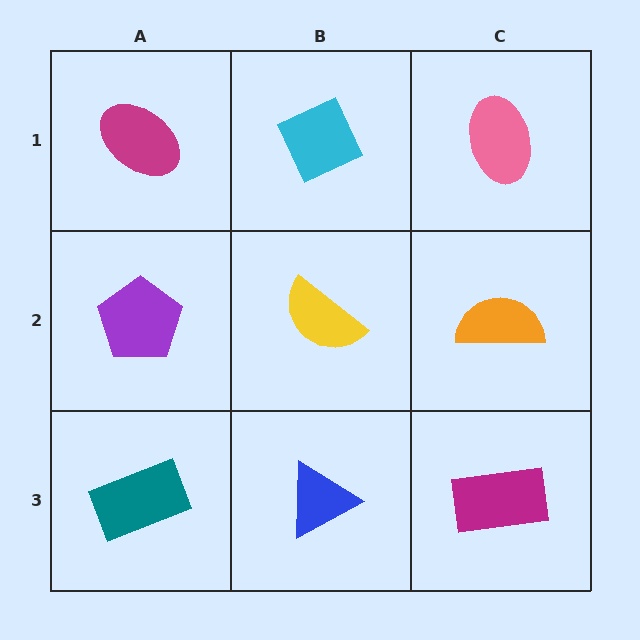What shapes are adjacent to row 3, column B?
A yellow semicircle (row 2, column B), a teal rectangle (row 3, column A), a magenta rectangle (row 3, column C).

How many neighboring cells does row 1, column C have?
2.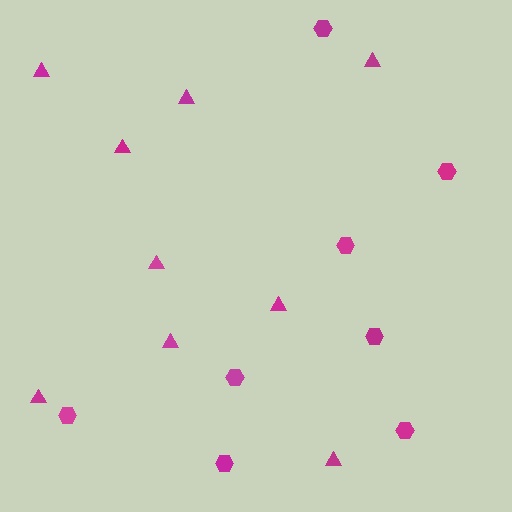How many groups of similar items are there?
There are 2 groups: one group of hexagons (8) and one group of triangles (9).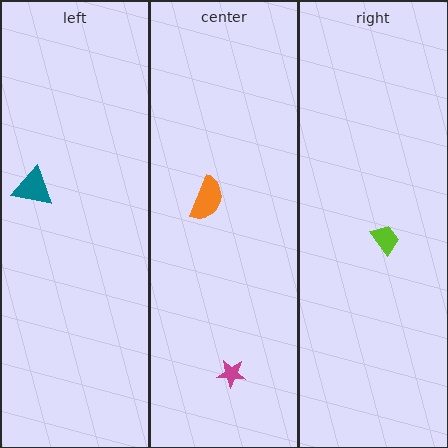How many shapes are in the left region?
1.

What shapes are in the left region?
The teal triangle.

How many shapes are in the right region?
1.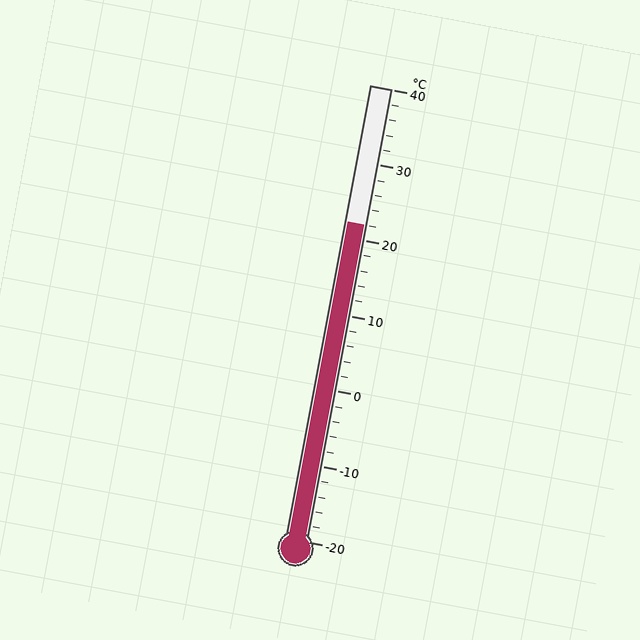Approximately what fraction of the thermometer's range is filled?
The thermometer is filled to approximately 70% of its range.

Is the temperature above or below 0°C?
The temperature is above 0°C.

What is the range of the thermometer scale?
The thermometer scale ranges from -20°C to 40°C.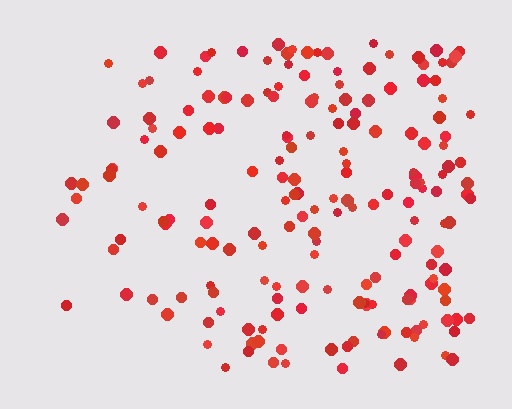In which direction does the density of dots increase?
From left to right, with the right side densest.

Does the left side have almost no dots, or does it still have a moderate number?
Still a moderate number, just noticeably fewer than the right.